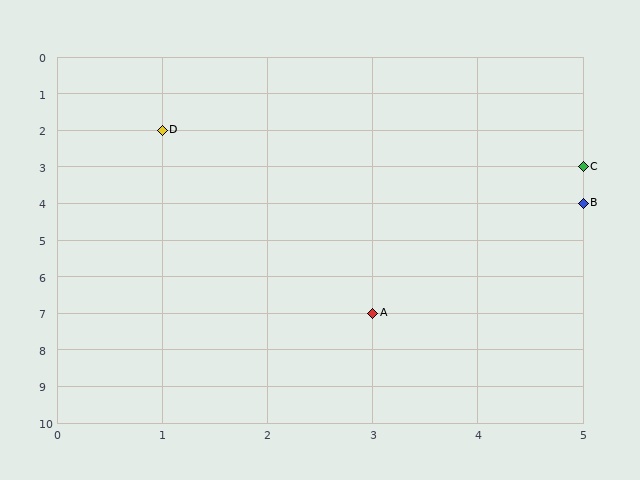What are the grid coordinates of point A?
Point A is at grid coordinates (3, 7).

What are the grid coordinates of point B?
Point B is at grid coordinates (5, 4).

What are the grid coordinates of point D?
Point D is at grid coordinates (1, 2).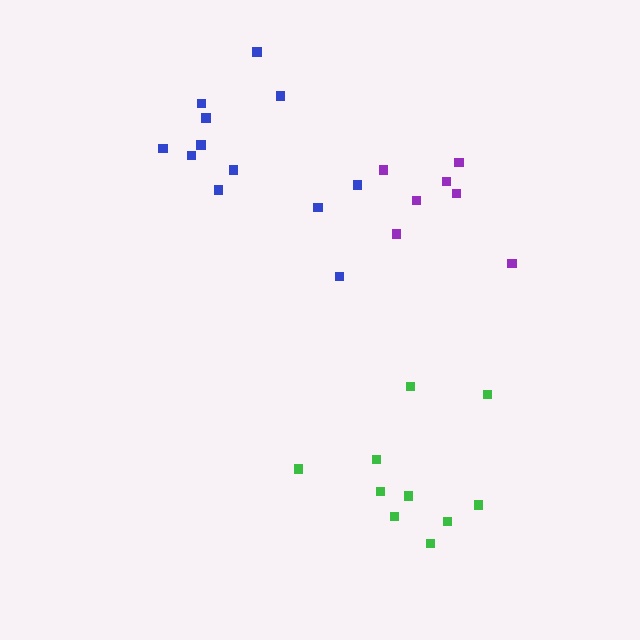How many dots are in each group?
Group 1: 7 dots, Group 2: 12 dots, Group 3: 10 dots (29 total).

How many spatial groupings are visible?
There are 3 spatial groupings.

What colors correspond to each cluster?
The clusters are colored: purple, blue, green.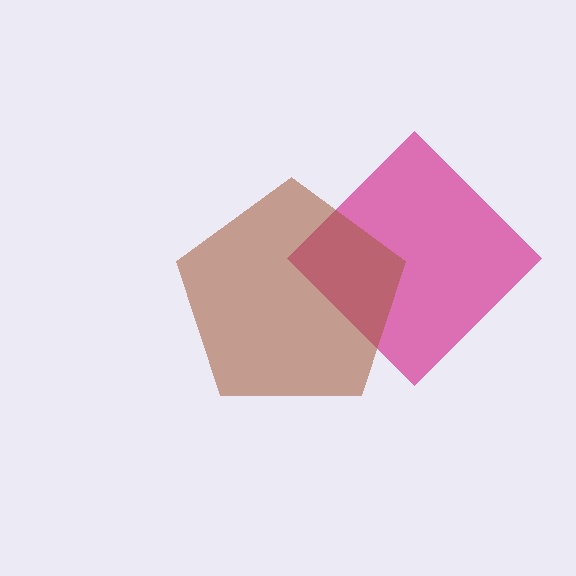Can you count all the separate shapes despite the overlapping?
Yes, there are 2 separate shapes.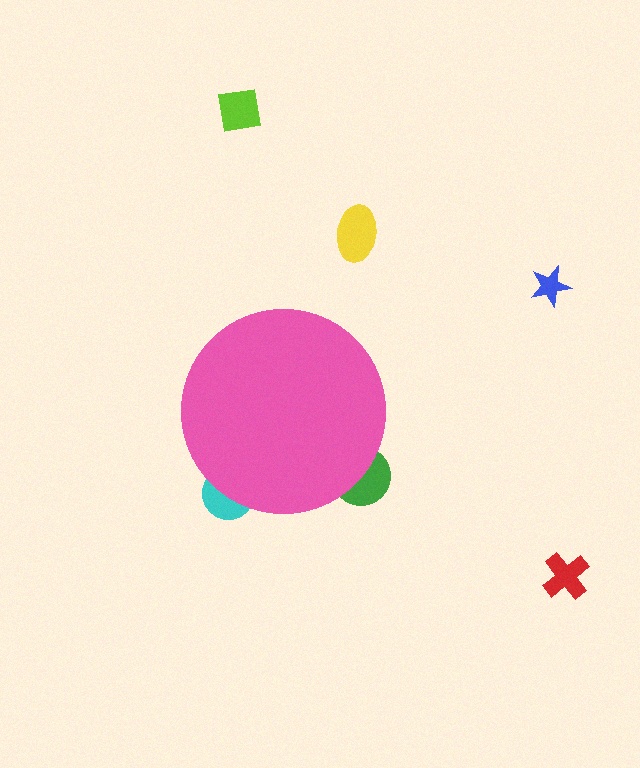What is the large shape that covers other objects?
A pink circle.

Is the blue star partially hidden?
No, the blue star is fully visible.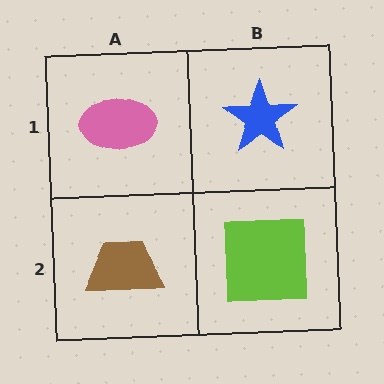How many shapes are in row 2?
2 shapes.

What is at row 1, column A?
A pink ellipse.